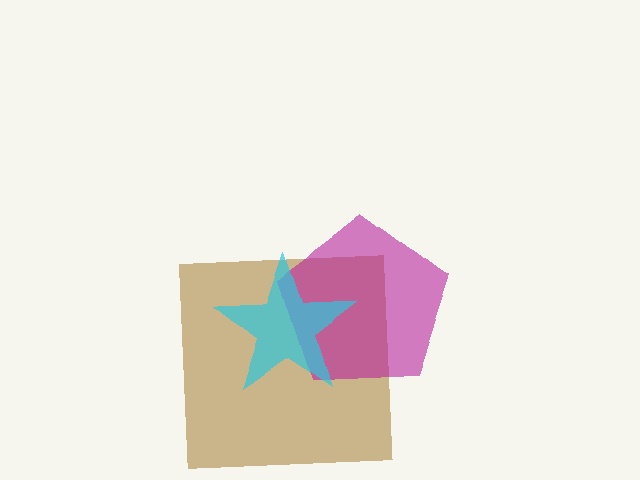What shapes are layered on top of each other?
The layered shapes are: a brown square, a magenta pentagon, a cyan star.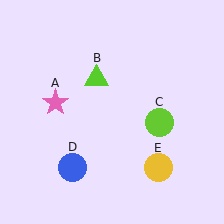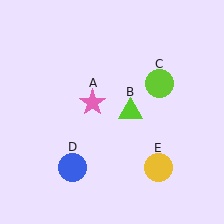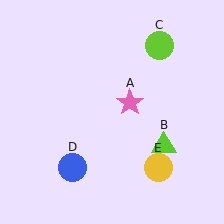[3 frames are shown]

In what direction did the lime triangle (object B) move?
The lime triangle (object B) moved down and to the right.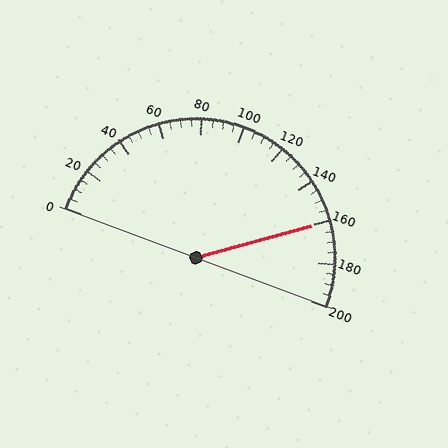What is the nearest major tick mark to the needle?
The nearest major tick mark is 160.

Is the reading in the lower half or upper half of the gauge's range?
The reading is in the upper half of the range (0 to 200).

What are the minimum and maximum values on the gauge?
The gauge ranges from 0 to 200.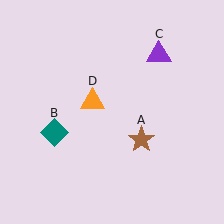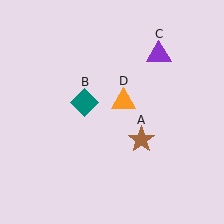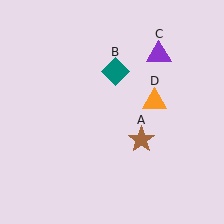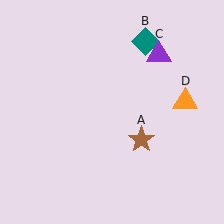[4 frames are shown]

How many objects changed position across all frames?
2 objects changed position: teal diamond (object B), orange triangle (object D).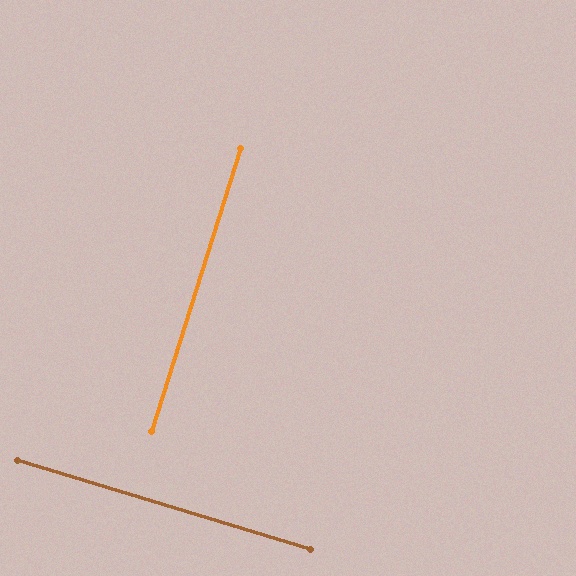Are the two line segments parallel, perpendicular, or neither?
Perpendicular — they meet at approximately 89°.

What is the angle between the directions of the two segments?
Approximately 89 degrees.